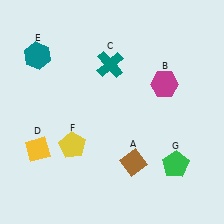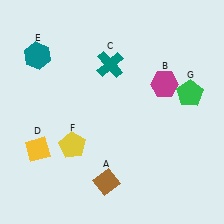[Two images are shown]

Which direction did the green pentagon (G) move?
The green pentagon (G) moved up.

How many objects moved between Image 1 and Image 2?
2 objects moved between the two images.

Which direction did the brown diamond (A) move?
The brown diamond (A) moved left.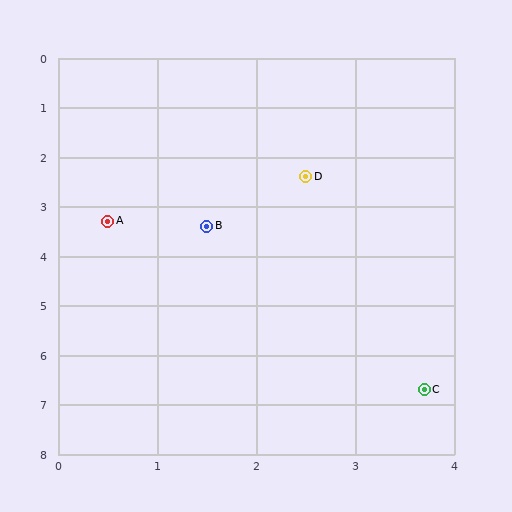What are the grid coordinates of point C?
Point C is at approximately (3.7, 6.7).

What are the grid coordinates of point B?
Point B is at approximately (1.5, 3.4).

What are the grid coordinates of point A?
Point A is at approximately (0.5, 3.3).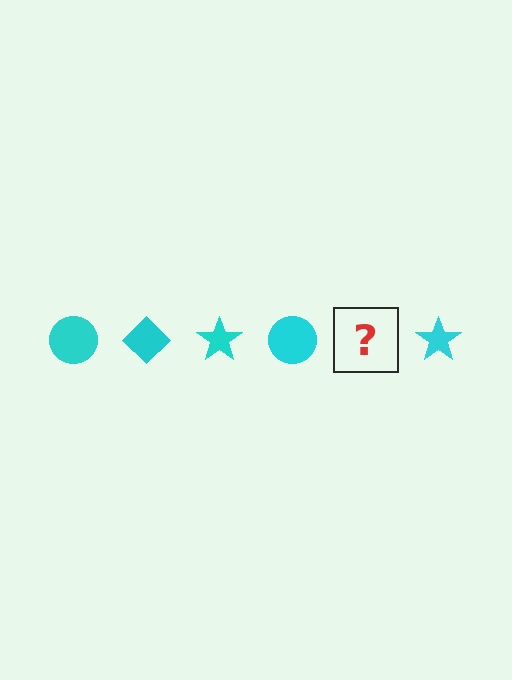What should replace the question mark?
The question mark should be replaced with a cyan diamond.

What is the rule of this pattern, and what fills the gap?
The rule is that the pattern cycles through circle, diamond, star shapes in cyan. The gap should be filled with a cyan diamond.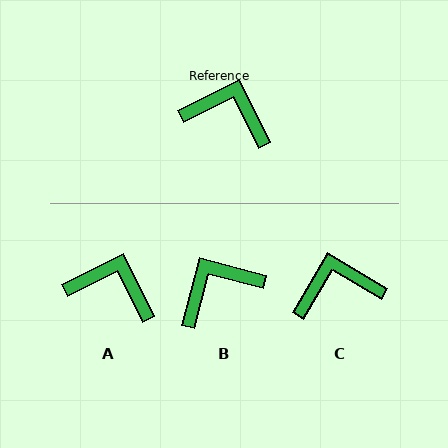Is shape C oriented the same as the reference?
No, it is off by about 33 degrees.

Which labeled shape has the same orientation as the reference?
A.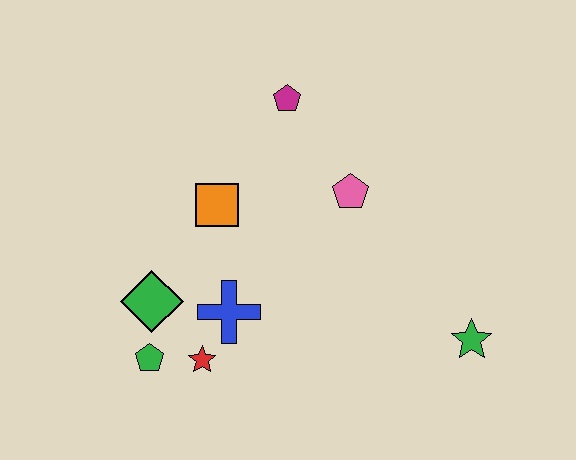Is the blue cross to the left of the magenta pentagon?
Yes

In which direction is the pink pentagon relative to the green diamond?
The pink pentagon is to the right of the green diamond.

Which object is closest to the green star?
The pink pentagon is closest to the green star.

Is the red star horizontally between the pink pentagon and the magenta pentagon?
No